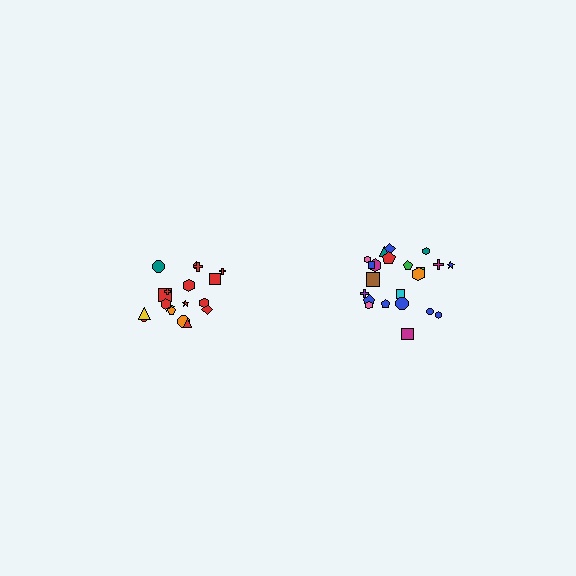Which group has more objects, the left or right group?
The right group.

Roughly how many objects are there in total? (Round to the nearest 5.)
Roughly 40 objects in total.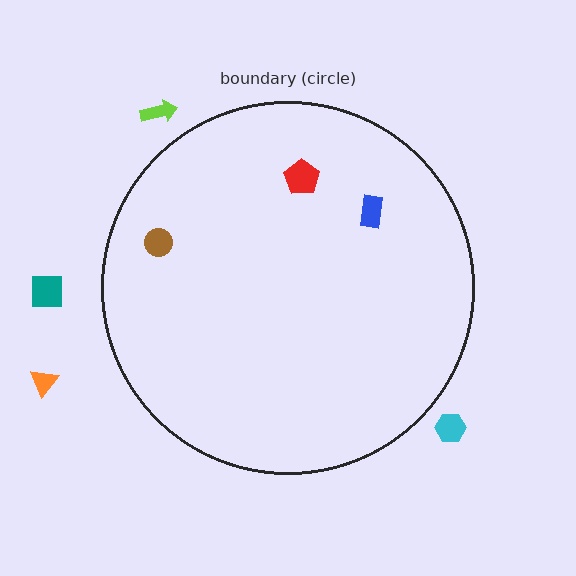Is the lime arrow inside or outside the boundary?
Outside.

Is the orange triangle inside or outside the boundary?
Outside.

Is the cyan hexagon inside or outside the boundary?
Outside.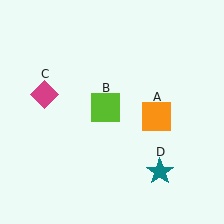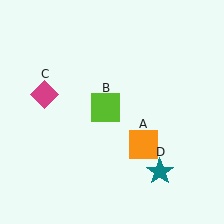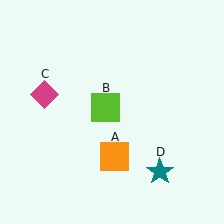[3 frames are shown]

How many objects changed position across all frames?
1 object changed position: orange square (object A).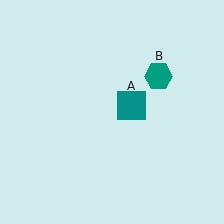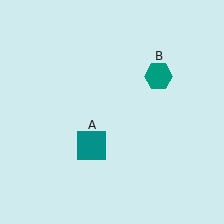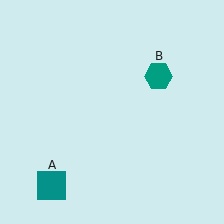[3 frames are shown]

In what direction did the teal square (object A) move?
The teal square (object A) moved down and to the left.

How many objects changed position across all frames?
1 object changed position: teal square (object A).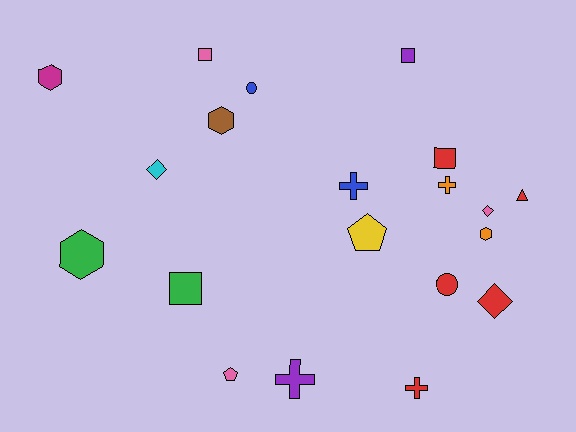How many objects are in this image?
There are 20 objects.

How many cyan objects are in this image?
There is 1 cyan object.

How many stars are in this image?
There are no stars.